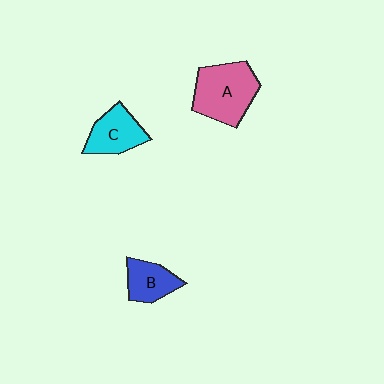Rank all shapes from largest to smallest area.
From largest to smallest: A (pink), C (cyan), B (blue).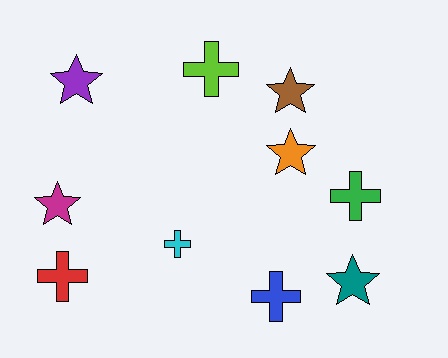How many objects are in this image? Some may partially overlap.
There are 10 objects.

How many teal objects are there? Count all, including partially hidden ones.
There is 1 teal object.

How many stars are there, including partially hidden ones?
There are 5 stars.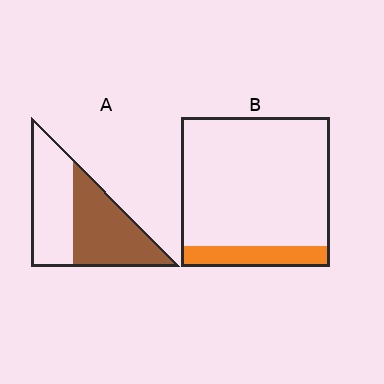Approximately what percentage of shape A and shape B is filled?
A is approximately 50% and B is approximately 15%.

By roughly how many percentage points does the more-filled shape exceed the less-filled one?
By roughly 40 percentage points (A over B).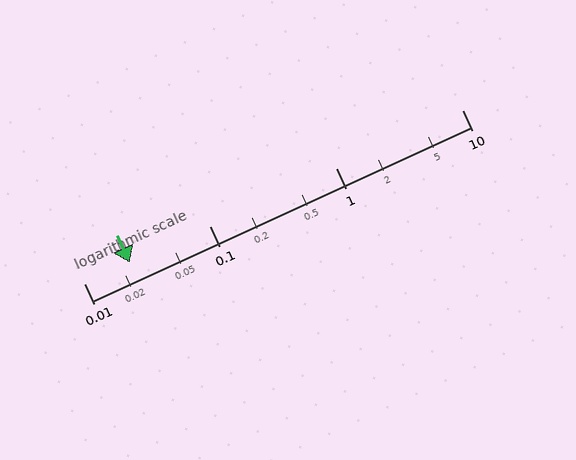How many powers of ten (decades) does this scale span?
The scale spans 3 decades, from 0.01 to 10.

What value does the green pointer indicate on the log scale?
The pointer indicates approximately 0.023.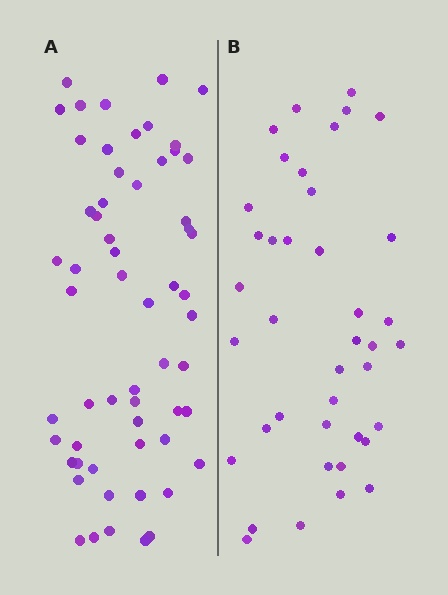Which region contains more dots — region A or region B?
Region A (the left region) has more dots.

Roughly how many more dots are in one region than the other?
Region A has approximately 20 more dots than region B.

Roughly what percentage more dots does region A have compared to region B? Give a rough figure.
About 50% more.